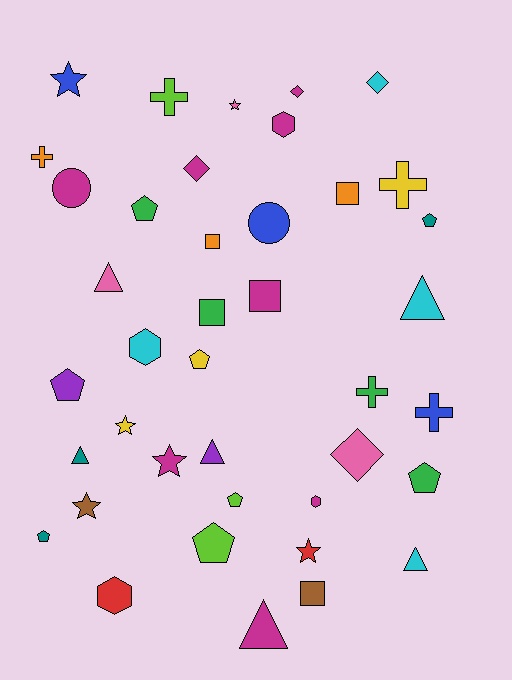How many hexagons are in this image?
There are 4 hexagons.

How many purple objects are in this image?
There are 2 purple objects.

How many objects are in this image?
There are 40 objects.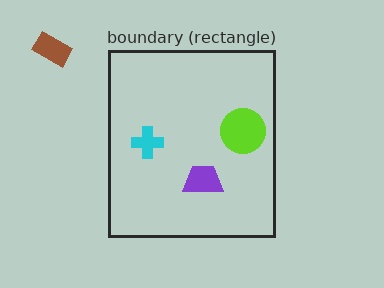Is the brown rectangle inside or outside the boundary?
Outside.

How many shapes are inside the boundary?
3 inside, 1 outside.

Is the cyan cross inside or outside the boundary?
Inside.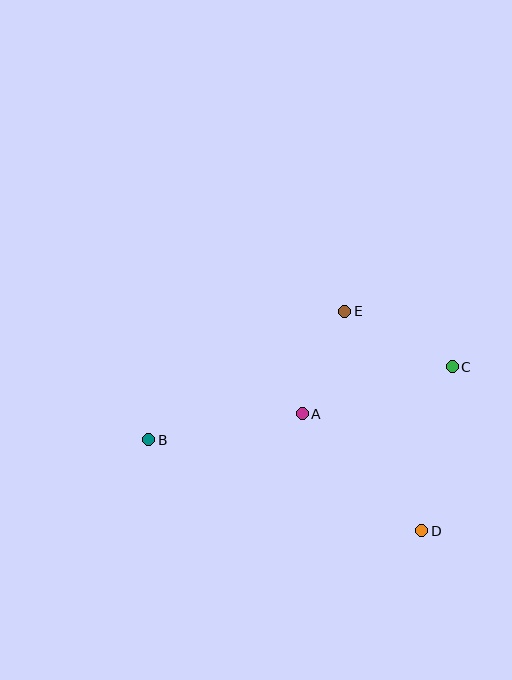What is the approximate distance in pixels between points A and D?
The distance between A and D is approximately 167 pixels.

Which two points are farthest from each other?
Points B and C are farthest from each other.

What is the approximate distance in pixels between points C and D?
The distance between C and D is approximately 167 pixels.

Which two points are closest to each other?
Points A and E are closest to each other.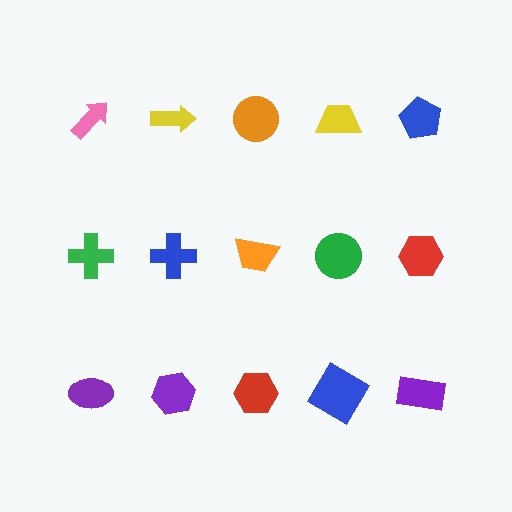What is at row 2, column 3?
An orange trapezoid.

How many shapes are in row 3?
5 shapes.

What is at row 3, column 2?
A purple hexagon.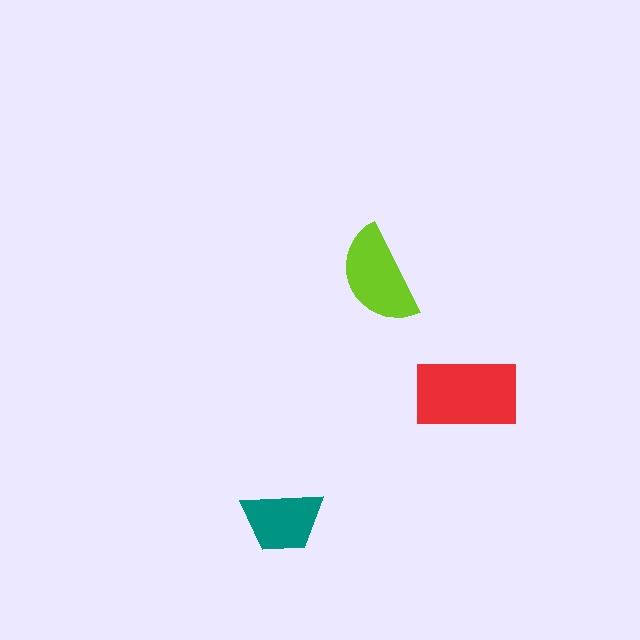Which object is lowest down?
The teal trapezoid is bottommost.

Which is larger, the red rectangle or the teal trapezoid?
The red rectangle.